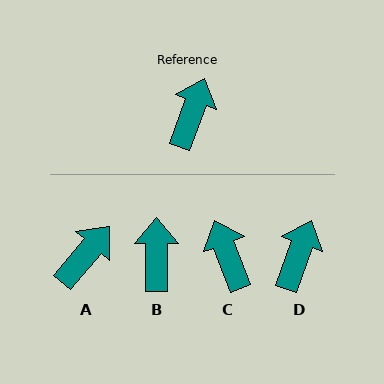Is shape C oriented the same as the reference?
No, it is off by about 41 degrees.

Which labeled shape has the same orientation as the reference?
D.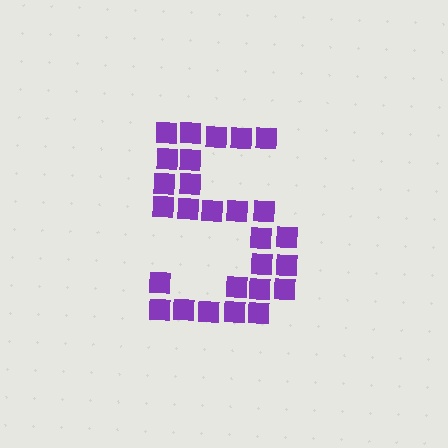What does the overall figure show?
The overall figure shows the digit 5.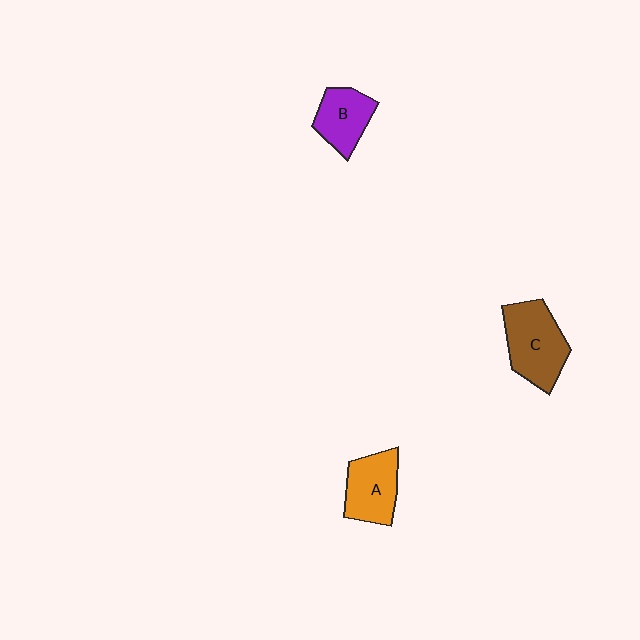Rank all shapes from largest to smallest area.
From largest to smallest: C (brown), A (orange), B (purple).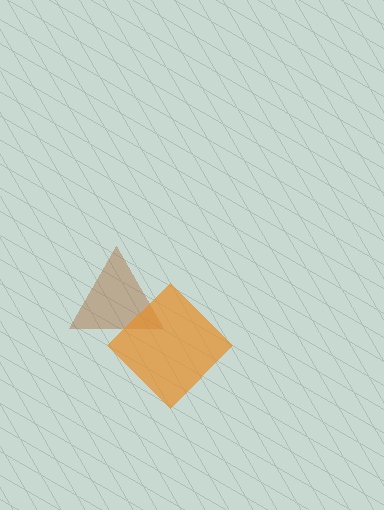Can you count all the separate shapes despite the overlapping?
Yes, there are 2 separate shapes.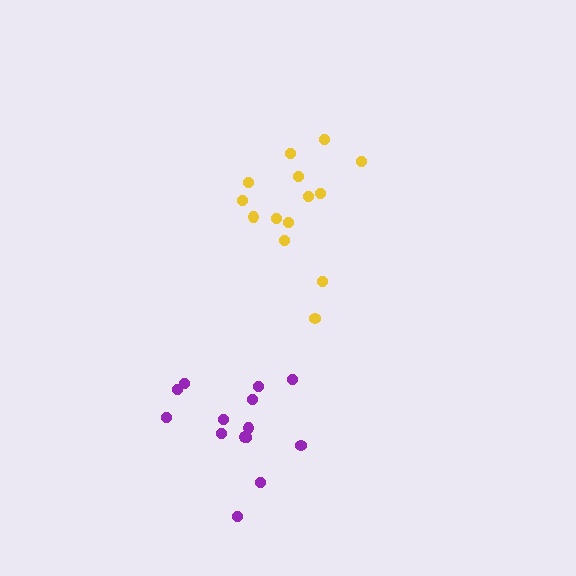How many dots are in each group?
Group 1: 14 dots, Group 2: 14 dots (28 total).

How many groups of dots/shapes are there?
There are 2 groups.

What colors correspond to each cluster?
The clusters are colored: purple, yellow.